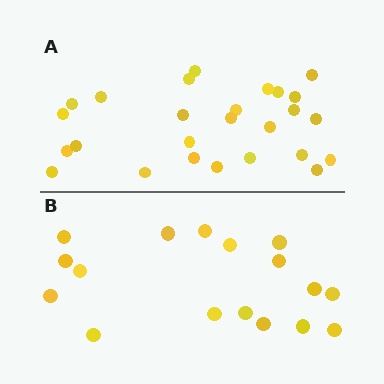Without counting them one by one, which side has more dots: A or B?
Region A (the top region) has more dots.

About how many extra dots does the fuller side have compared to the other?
Region A has roughly 8 or so more dots than region B.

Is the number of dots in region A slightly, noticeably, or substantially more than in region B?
Region A has substantially more. The ratio is roughly 1.5 to 1.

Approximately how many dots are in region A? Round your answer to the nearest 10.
About 30 dots. (The exact count is 26, which rounds to 30.)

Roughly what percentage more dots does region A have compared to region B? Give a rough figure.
About 55% more.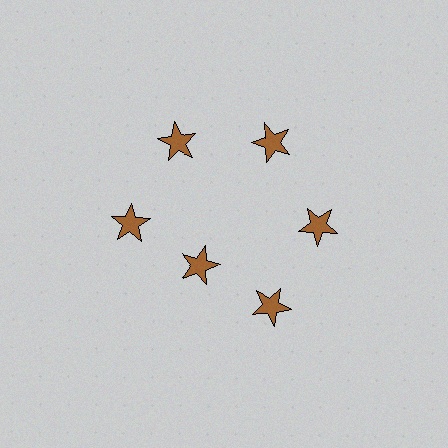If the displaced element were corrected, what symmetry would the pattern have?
It would have 6-fold rotational symmetry — the pattern would map onto itself every 60 degrees.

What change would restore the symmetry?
The symmetry would be restored by moving it outward, back onto the ring so that all 6 stars sit at equal angles and equal distance from the center.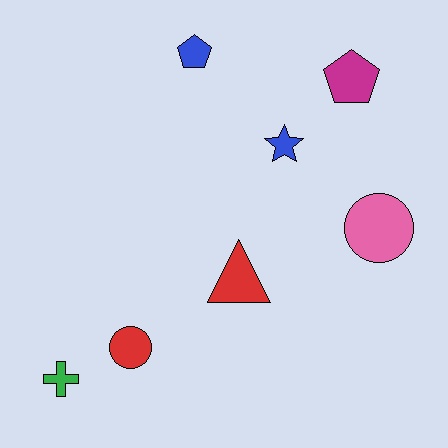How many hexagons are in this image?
There are no hexagons.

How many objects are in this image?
There are 7 objects.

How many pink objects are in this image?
There is 1 pink object.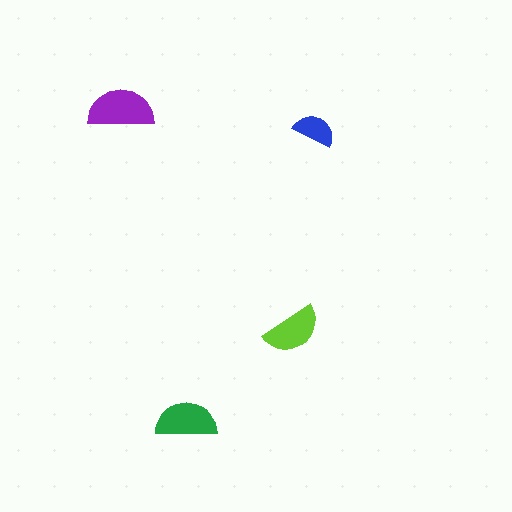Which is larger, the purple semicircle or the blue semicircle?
The purple one.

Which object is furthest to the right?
The blue semicircle is rightmost.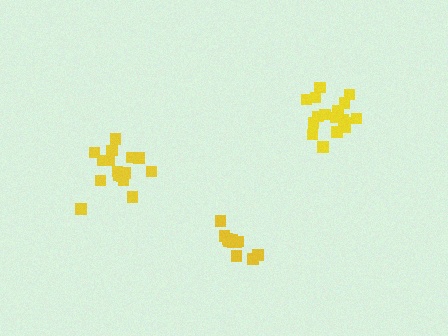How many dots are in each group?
Group 1: 16 dots, Group 2: 12 dots, Group 3: 17 dots (45 total).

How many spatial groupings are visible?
There are 3 spatial groupings.